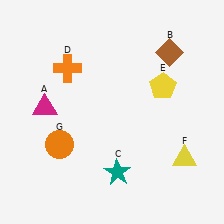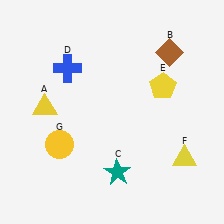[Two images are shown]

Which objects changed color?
A changed from magenta to yellow. D changed from orange to blue. G changed from orange to yellow.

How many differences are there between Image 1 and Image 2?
There are 3 differences between the two images.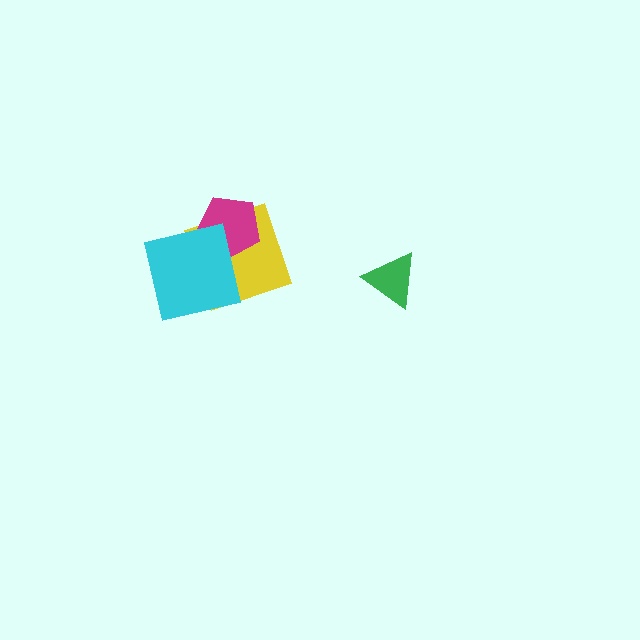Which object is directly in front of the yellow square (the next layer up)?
The magenta pentagon is directly in front of the yellow square.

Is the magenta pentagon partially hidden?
Yes, it is partially covered by another shape.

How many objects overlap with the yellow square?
2 objects overlap with the yellow square.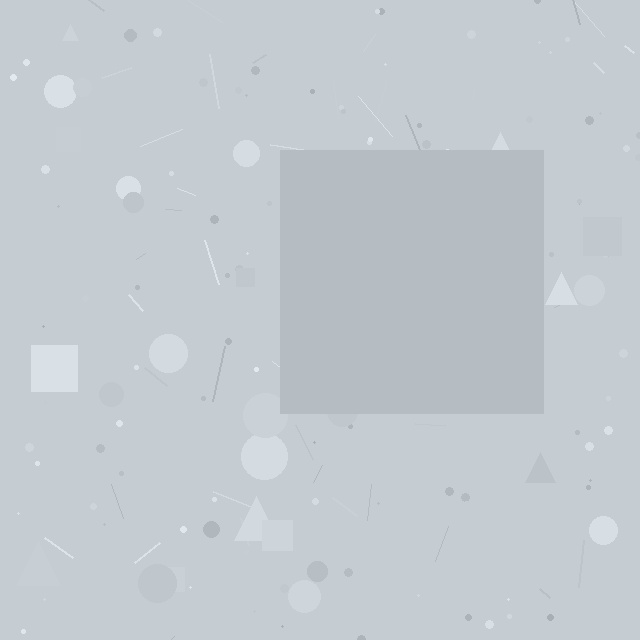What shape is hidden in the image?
A square is hidden in the image.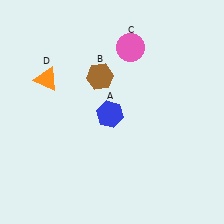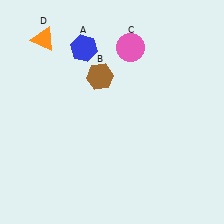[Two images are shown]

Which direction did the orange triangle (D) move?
The orange triangle (D) moved up.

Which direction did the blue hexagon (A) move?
The blue hexagon (A) moved up.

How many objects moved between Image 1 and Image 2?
2 objects moved between the two images.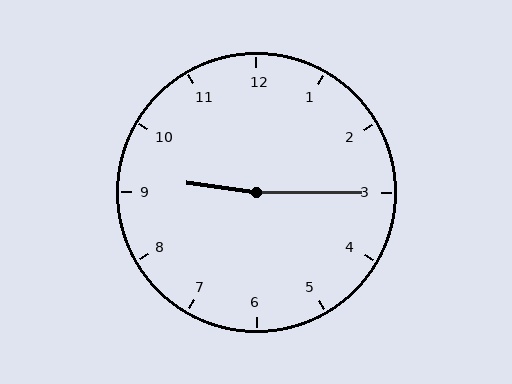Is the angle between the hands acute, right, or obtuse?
It is obtuse.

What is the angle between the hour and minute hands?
Approximately 172 degrees.